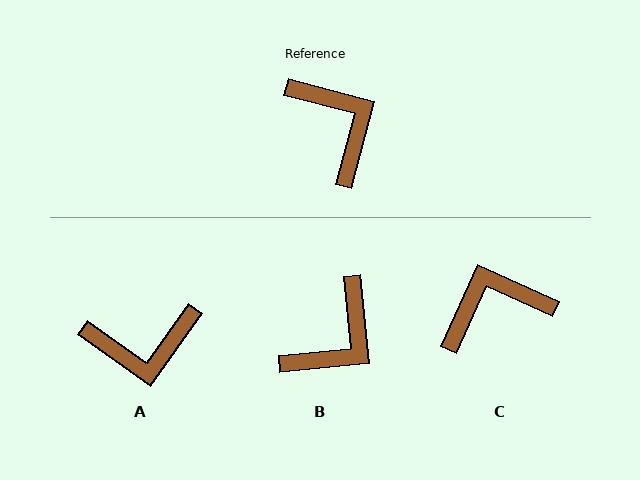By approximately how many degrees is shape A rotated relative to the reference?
Approximately 111 degrees clockwise.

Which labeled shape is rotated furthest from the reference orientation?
A, about 111 degrees away.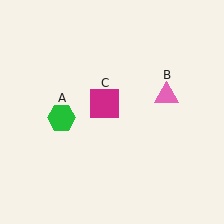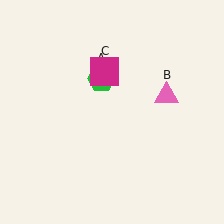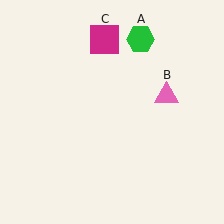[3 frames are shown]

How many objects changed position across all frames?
2 objects changed position: green hexagon (object A), magenta square (object C).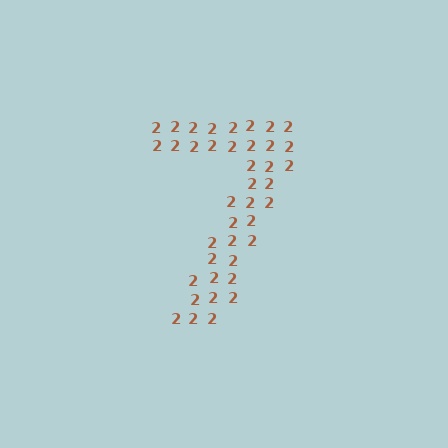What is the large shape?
The large shape is the digit 7.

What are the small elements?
The small elements are digit 2's.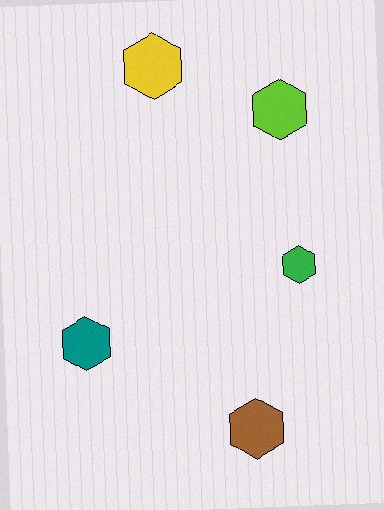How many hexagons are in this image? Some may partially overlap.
There are 5 hexagons.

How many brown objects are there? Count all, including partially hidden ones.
There is 1 brown object.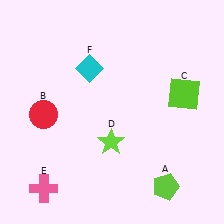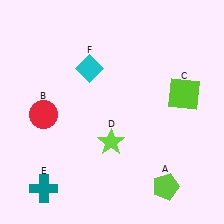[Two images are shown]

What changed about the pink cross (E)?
In Image 1, E is pink. In Image 2, it changed to teal.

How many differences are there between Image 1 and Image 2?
There is 1 difference between the two images.